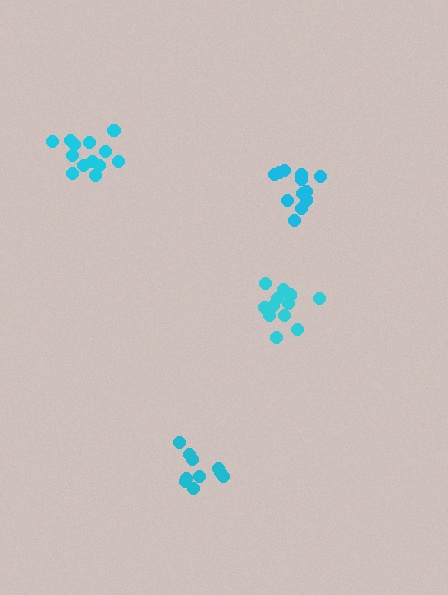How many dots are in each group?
Group 1: 13 dots, Group 2: 13 dots, Group 3: 12 dots, Group 4: 10 dots (48 total).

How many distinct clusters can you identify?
There are 4 distinct clusters.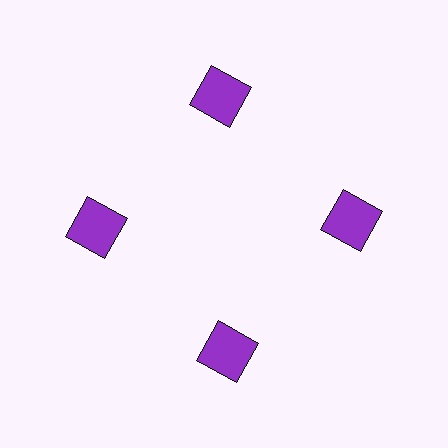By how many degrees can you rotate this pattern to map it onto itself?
The pattern maps onto itself every 90 degrees of rotation.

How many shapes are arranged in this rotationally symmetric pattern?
There are 4 shapes, arranged in 4 groups of 1.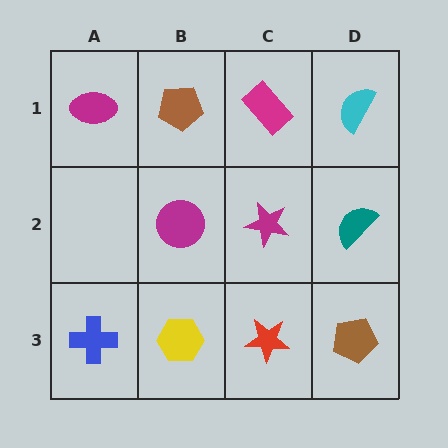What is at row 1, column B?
A brown pentagon.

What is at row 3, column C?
A red star.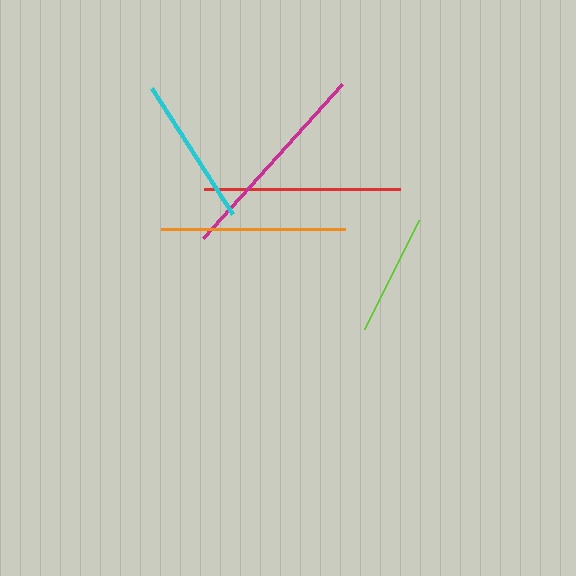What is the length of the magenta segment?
The magenta segment is approximately 207 pixels long.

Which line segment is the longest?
The magenta line is the longest at approximately 207 pixels.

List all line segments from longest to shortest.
From longest to shortest: magenta, red, orange, cyan, lime.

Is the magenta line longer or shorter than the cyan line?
The magenta line is longer than the cyan line.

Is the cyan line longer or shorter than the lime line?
The cyan line is longer than the lime line.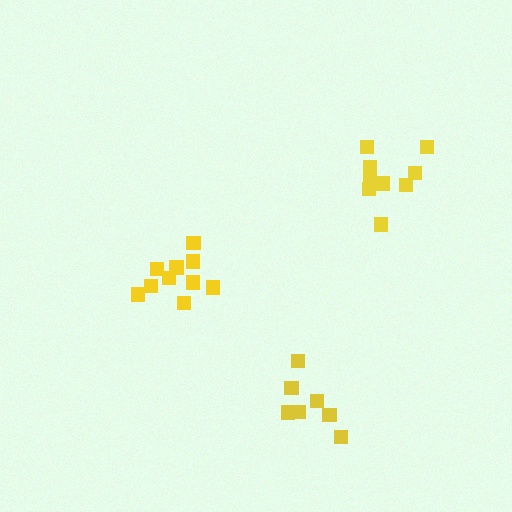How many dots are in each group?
Group 1: 9 dots, Group 2: 7 dots, Group 3: 10 dots (26 total).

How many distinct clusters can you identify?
There are 3 distinct clusters.